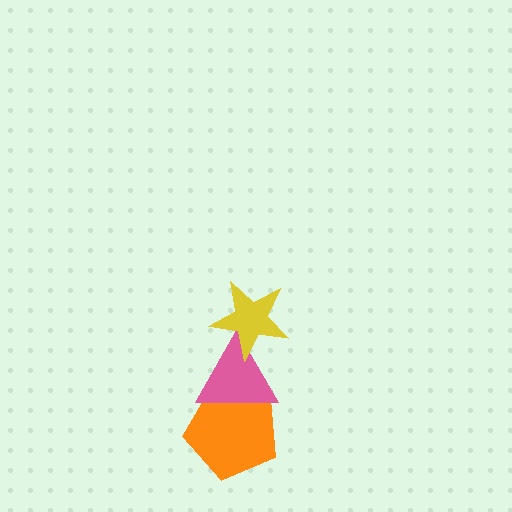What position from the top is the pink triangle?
The pink triangle is 2nd from the top.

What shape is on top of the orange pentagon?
The pink triangle is on top of the orange pentagon.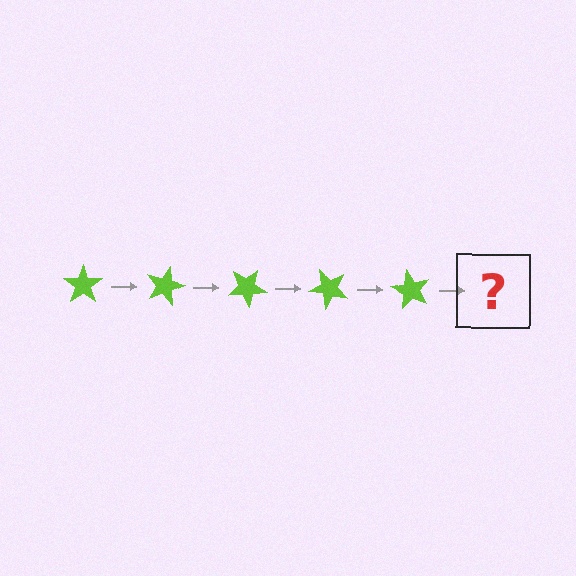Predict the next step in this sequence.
The next step is a lime star rotated 75 degrees.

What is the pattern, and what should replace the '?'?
The pattern is that the star rotates 15 degrees each step. The '?' should be a lime star rotated 75 degrees.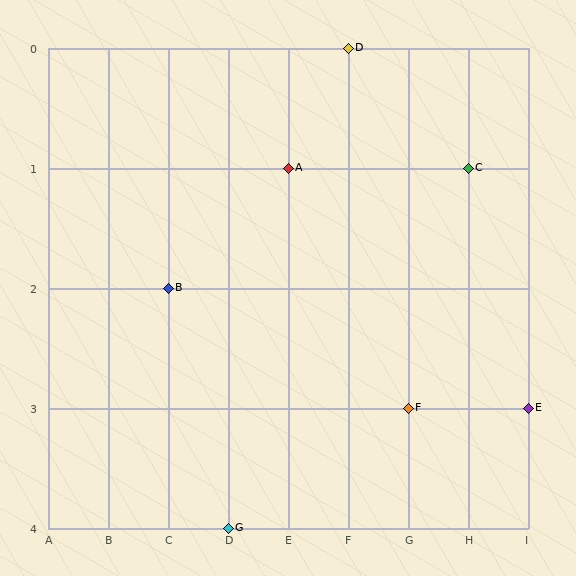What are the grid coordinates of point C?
Point C is at grid coordinates (H, 1).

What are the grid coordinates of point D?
Point D is at grid coordinates (F, 0).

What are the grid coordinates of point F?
Point F is at grid coordinates (G, 3).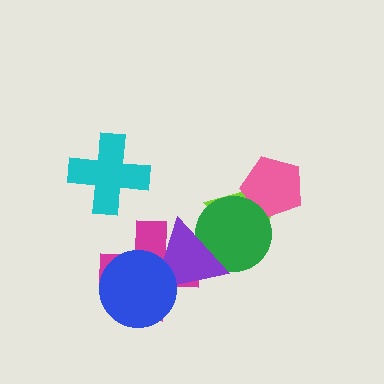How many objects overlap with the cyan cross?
0 objects overlap with the cyan cross.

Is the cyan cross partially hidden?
No, no other shape covers it.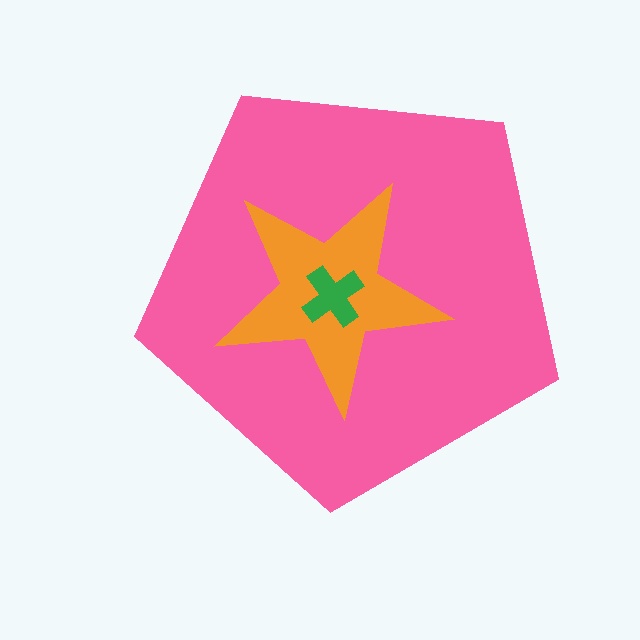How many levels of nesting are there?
3.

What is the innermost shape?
The green cross.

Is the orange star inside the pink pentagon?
Yes.